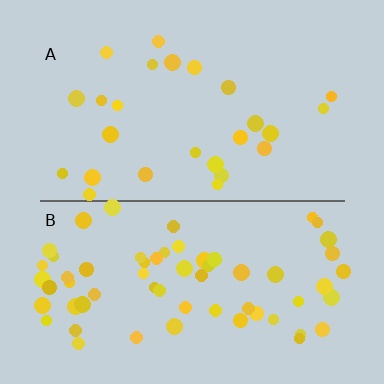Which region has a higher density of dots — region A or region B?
B (the bottom).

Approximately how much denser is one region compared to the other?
Approximately 2.4× — region B over region A.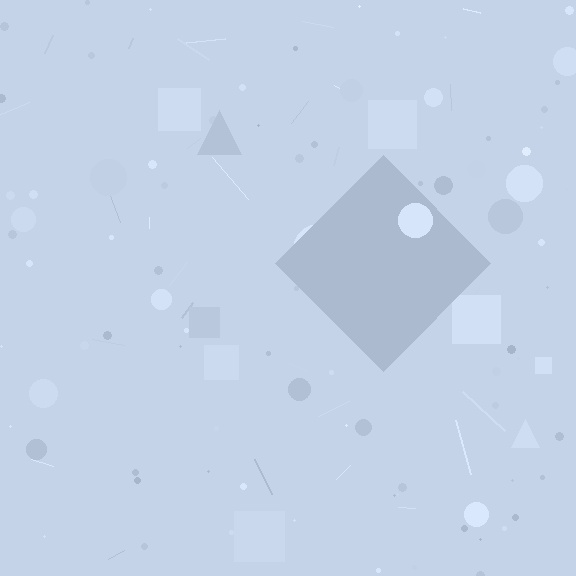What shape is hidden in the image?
A diamond is hidden in the image.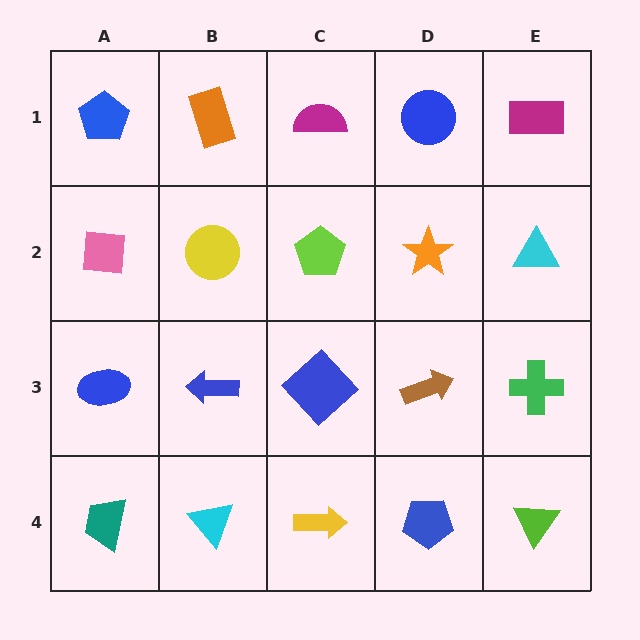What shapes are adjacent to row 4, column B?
A blue arrow (row 3, column B), a teal trapezoid (row 4, column A), a yellow arrow (row 4, column C).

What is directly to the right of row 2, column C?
An orange star.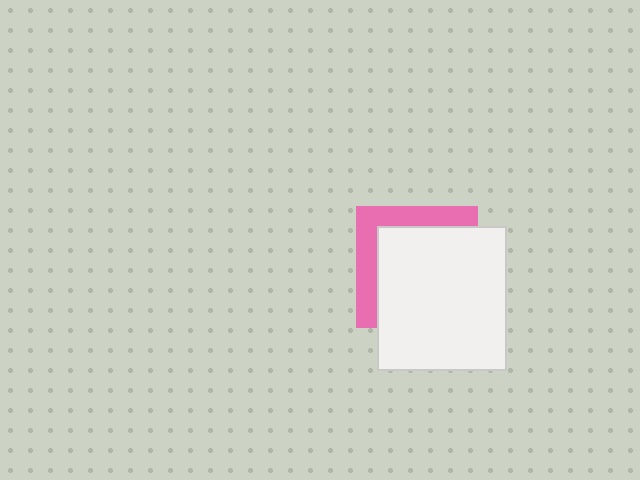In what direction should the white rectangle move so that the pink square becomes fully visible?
The white rectangle should move toward the lower-right. That is the shortest direction to clear the overlap and leave the pink square fully visible.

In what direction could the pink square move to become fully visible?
The pink square could move toward the upper-left. That would shift it out from behind the white rectangle entirely.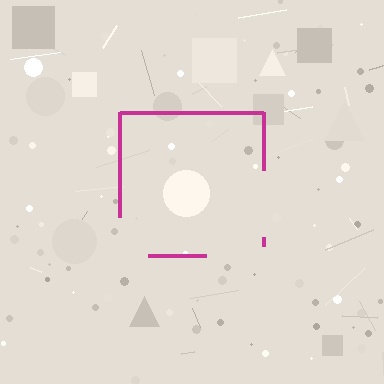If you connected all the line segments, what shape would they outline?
They would outline a square.